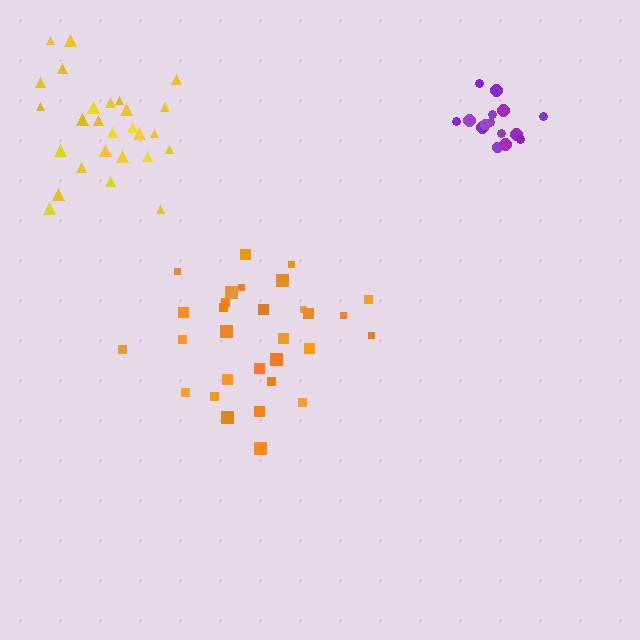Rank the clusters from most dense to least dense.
purple, yellow, orange.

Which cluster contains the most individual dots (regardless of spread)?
Orange (30).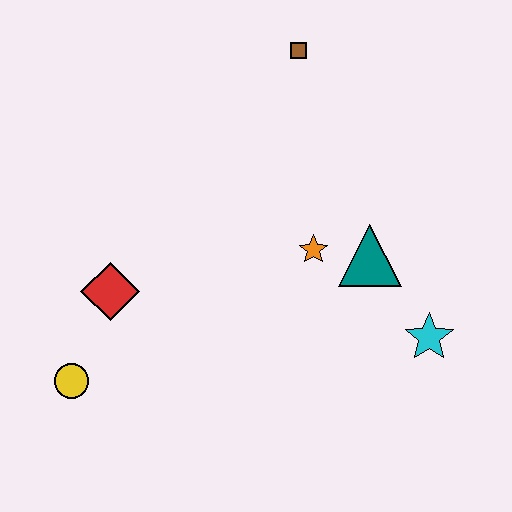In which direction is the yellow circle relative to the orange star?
The yellow circle is to the left of the orange star.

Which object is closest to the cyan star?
The teal triangle is closest to the cyan star.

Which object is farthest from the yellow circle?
The brown square is farthest from the yellow circle.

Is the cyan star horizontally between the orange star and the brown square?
No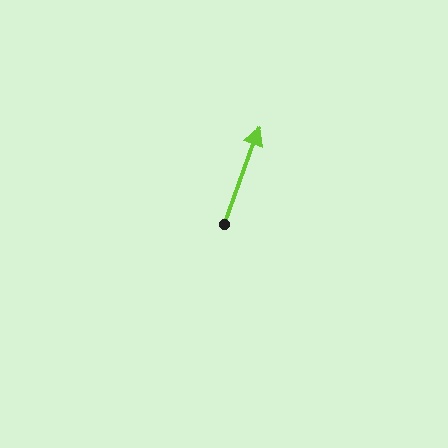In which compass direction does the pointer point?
North.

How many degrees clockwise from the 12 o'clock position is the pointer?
Approximately 20 degrees.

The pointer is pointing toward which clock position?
Roughly 1 o'clock.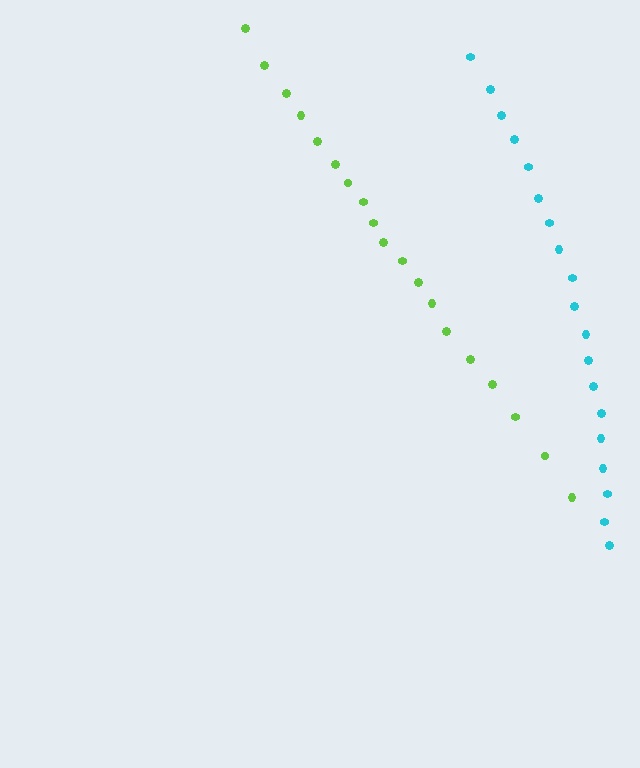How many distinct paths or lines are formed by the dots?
There are 2 distinct paths.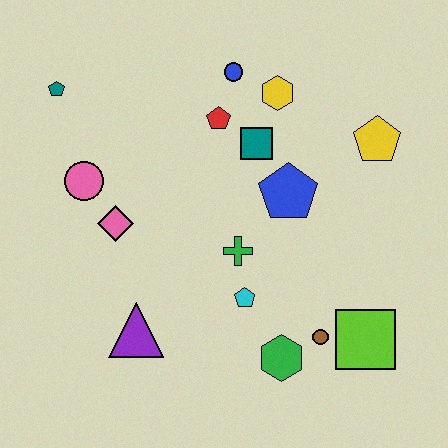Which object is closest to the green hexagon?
The brown circle is closest to the green hexagon.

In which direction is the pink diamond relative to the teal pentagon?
The pink diamond is below the teal pentagon.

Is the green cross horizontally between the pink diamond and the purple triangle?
No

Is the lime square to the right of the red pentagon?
Yes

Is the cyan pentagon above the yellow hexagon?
No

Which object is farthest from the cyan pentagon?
The teal pentagon is farthest from the cyan pentagon.